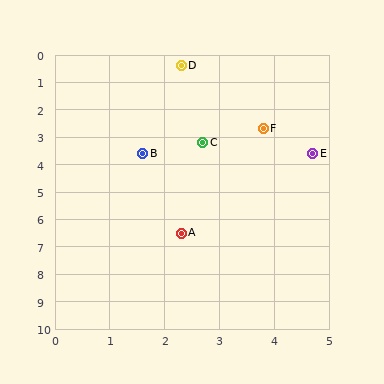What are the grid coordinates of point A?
Point A is at approximately (2.3, 6.5).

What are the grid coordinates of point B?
Point B is at approximately (1.6, 3.6).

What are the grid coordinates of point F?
Point F is at approximately (3.8, 2.7).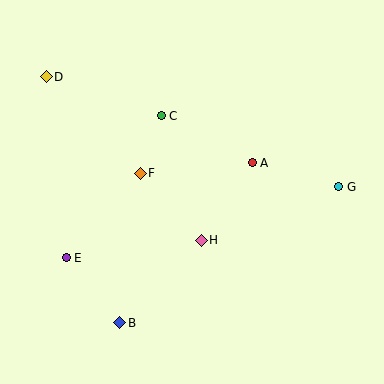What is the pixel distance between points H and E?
The distance between H and E is 136 pixels.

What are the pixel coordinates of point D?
Point D is at (46, 77).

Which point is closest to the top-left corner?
Point D is closest to the top-left corner.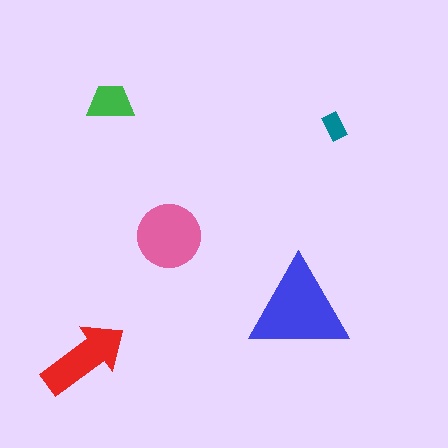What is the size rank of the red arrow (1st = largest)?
3rd.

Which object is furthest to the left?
The red arrow is leftmost.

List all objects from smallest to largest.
The teal rectangle, the green trapezoid, the red arrow, the pink circle, the blue triangle.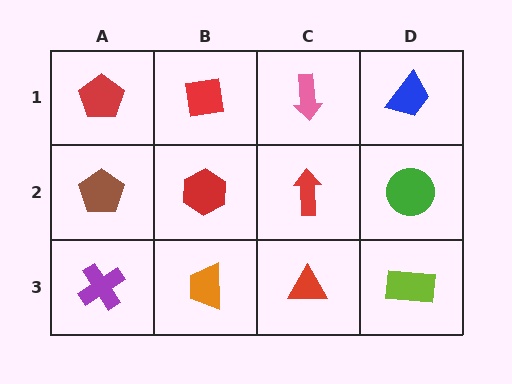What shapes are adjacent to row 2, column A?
A red pentagon (row 1, column A), a purple cross (row 3, column A), a red hexagon (row 2, column B).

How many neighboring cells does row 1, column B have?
3.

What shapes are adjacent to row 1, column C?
A red arrow (row 2, column C), a red square (row 1, column B), a blue trapezoid (row 1, column D).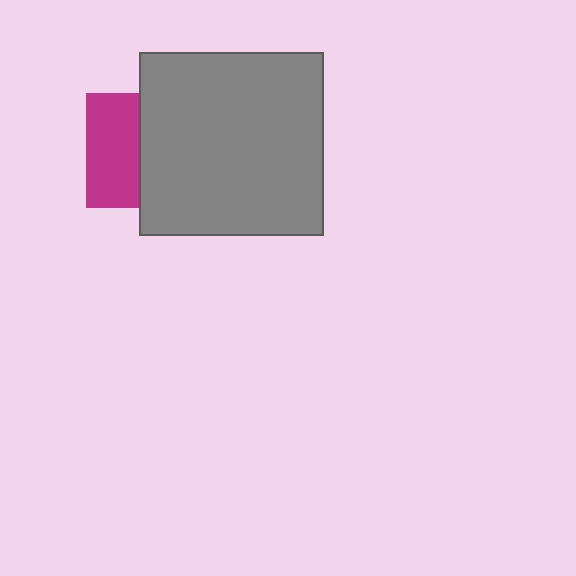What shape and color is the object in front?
The object in front is a gray square.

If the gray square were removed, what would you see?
You would see the complete magenta square.